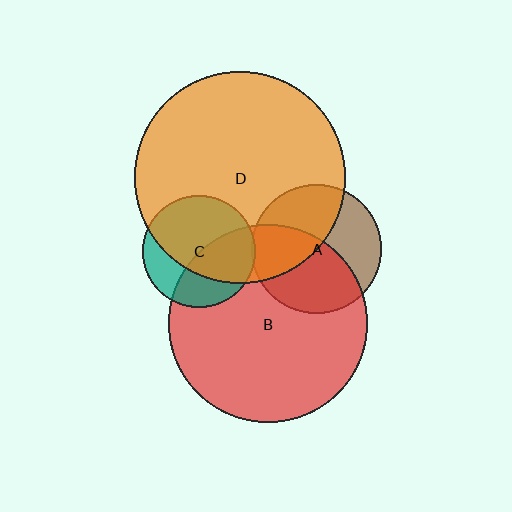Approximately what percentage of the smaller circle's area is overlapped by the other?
Approximately 45%.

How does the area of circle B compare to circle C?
Approximately 3.1 times.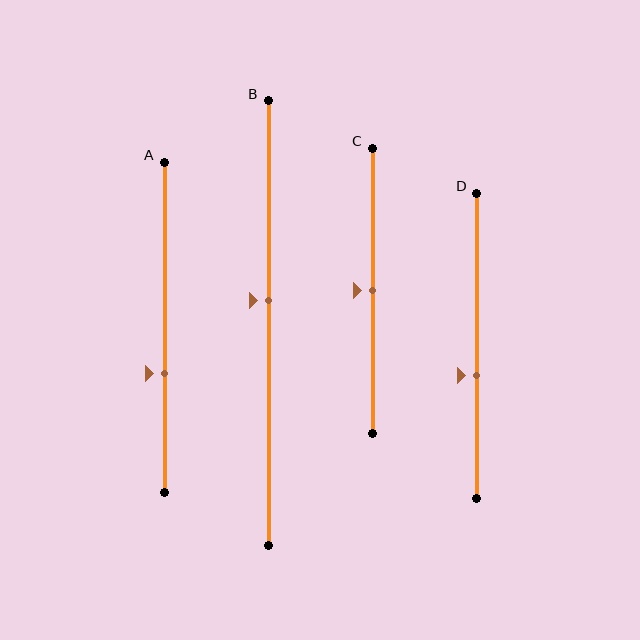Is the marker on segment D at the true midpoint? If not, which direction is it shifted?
No, the marker on segment D is shifted downward by about 10% of the segment length.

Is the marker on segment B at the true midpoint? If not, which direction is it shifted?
No, the marker on segment B is shifted upward by about 5% of the segment length.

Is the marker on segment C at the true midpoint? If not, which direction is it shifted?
Yes, the marker on segment C is at the true midpoint.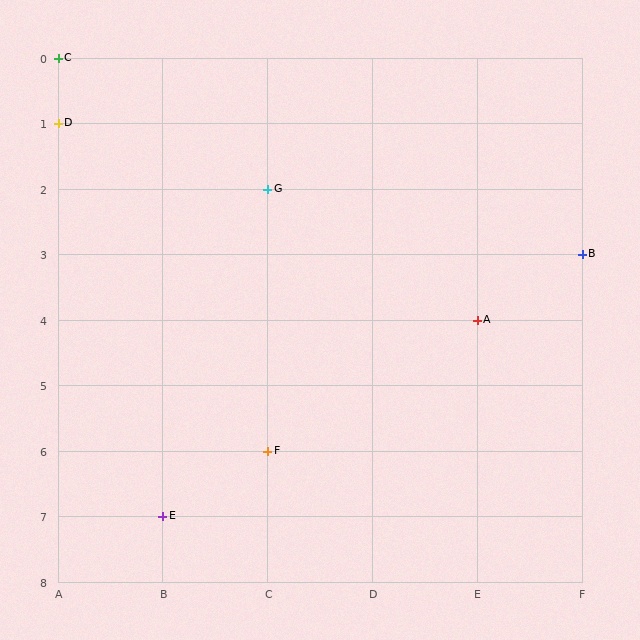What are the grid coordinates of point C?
Point C is at grid coordinates (A, 0).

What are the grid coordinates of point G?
Point G is at grid coordinates (C, 2).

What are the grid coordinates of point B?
Point B is at grid coordinates (F, 3).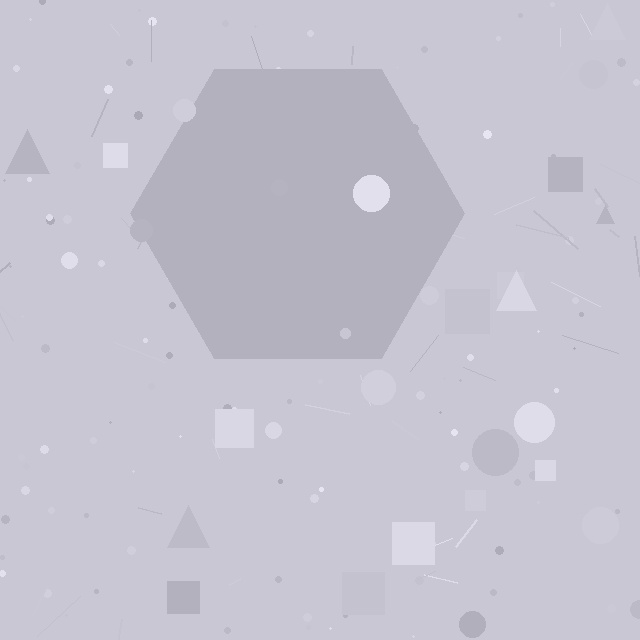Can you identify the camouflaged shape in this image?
The camouflaged shape is a hexagon.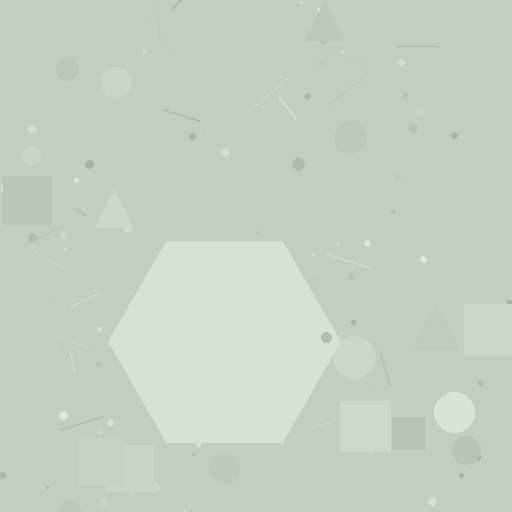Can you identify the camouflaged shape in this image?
The camouflaged shape is a hexagon.